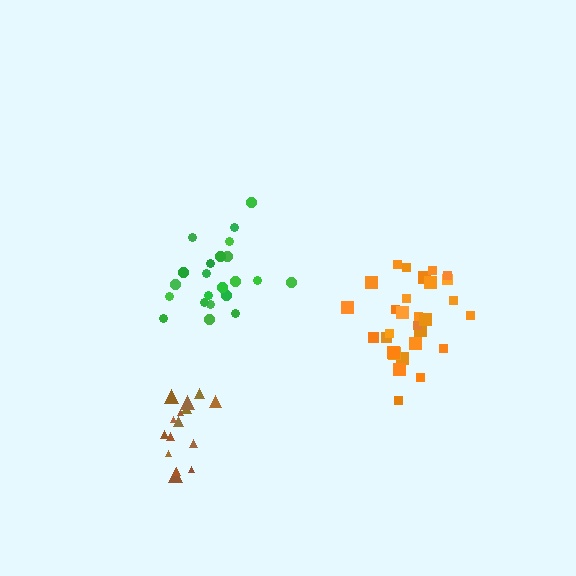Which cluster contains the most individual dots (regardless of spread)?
Orange (29).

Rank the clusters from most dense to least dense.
brown, orange, green.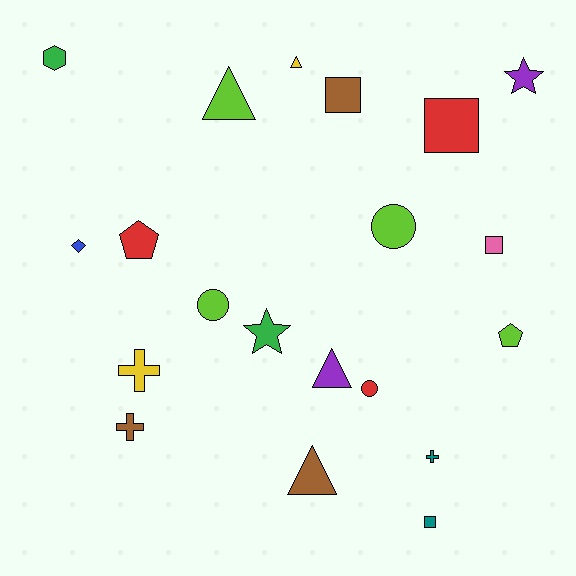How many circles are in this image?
There are 3 circles.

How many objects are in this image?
There are 20 objects.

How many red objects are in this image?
There are 3 red objects.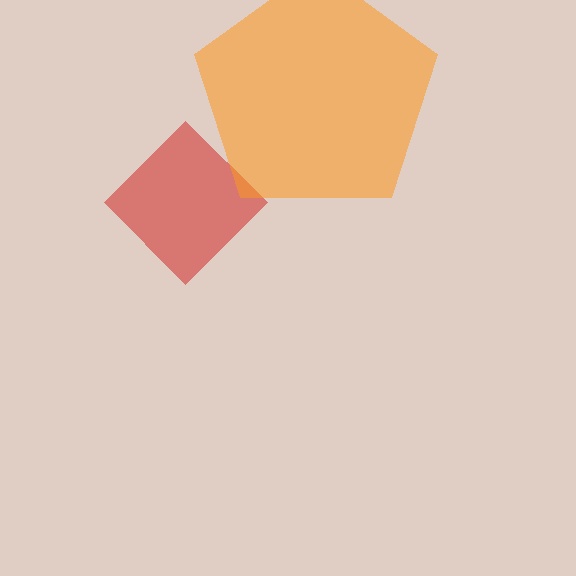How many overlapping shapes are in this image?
There are 2 overlapping shapes in the image.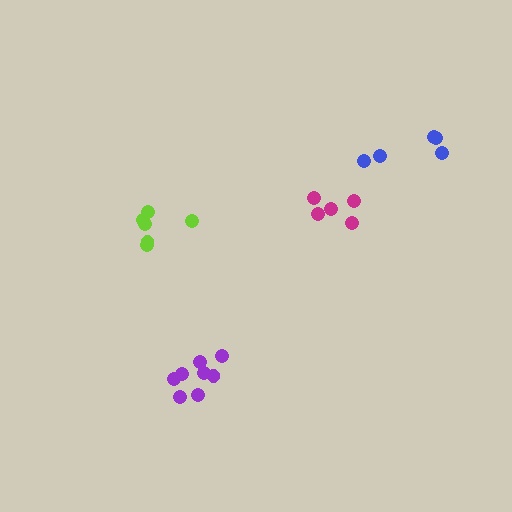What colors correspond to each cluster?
The clusters are colored: purple, lime, magenta, blue.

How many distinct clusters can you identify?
There are 4 distinct clusters.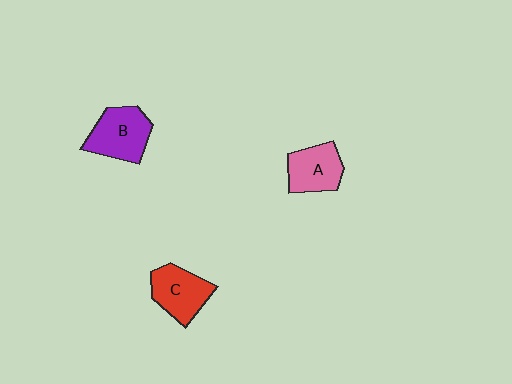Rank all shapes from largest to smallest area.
From largest to smallest: B (purple), C (red), A (pink).